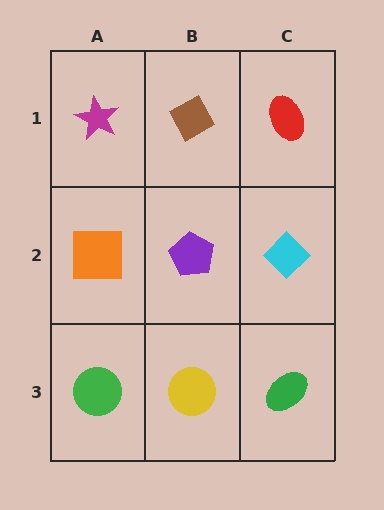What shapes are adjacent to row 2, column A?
A magenta star (row 1, column A), a green circle (row 3, column A), a purple pentagon (row 2, column B).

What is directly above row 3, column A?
An orange square.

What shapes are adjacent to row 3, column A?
An orange square (row 2, column A), a yellow circle (row 3, column B).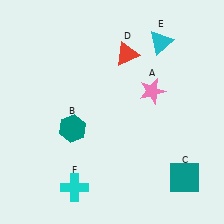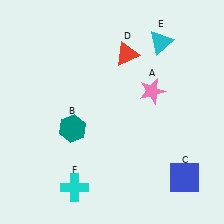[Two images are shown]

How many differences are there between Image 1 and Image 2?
There is 1 difference between the two images.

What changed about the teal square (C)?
In Image 1, C is teal. In Image 2, it changed to blue.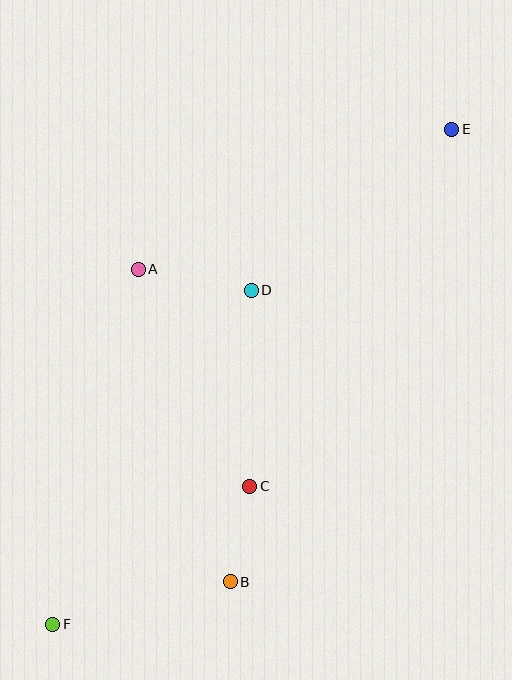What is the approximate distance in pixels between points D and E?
The distance between D and E is approximately 257 pixels.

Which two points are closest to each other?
Points B and C are closest to each other.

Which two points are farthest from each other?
Points E and F are farthest from each other.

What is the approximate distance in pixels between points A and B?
The distance between A and B is approximately 326 pixels.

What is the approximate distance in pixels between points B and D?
The distance between B and D is approximately 292 pixels.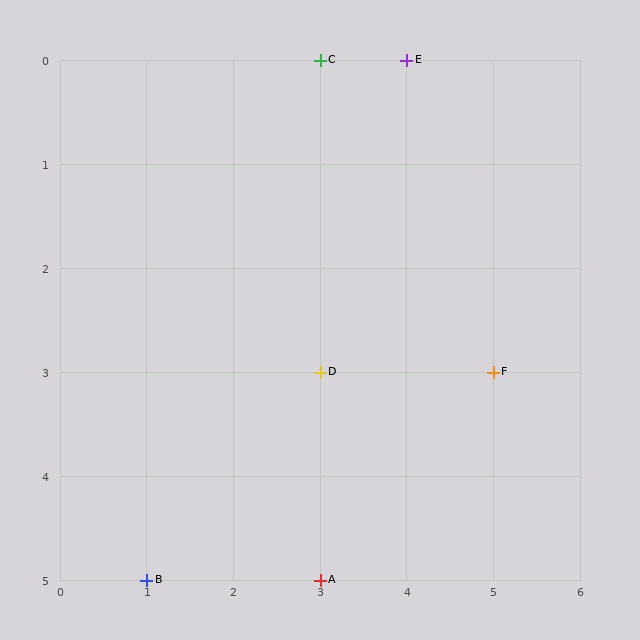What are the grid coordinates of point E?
Point E is at grid coordinates (4, 0).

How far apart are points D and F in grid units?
Points D and F are 2 columns apart.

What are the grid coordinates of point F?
Point F is at grid coordinates (5, 3).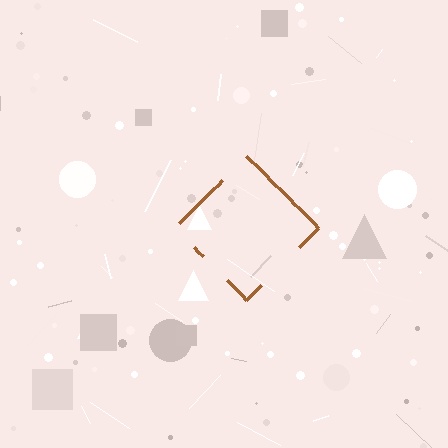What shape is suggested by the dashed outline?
The dashed outline suggests a diamond.